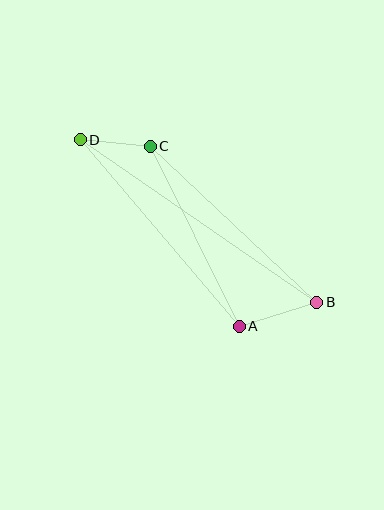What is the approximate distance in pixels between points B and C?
The distance between B and C is approximately 228 pixels.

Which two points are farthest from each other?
Points B and D are farthest from each other.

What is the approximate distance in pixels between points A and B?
The distance between A and B is approximately 81 pixels.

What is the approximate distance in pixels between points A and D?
The distance between A and D is approximately 245 pixels.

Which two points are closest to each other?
Points C and D are closest to each other.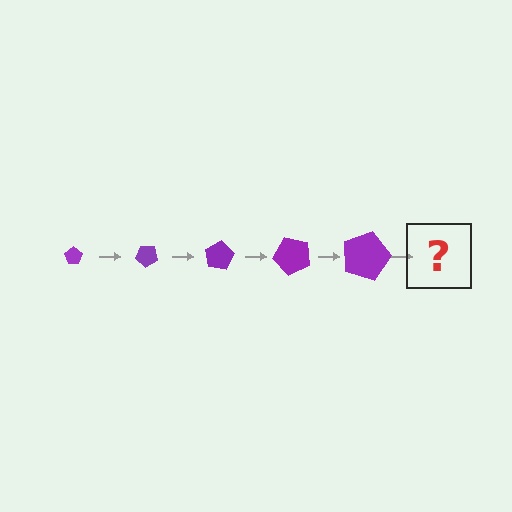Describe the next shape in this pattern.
It should be a pentagon, larger than the previous one and rotated 200 degrees from the start.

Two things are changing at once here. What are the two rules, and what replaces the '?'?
The two rules are that the pentagon grows larger each step and it rotates 40 degrees each step. The '?' should be a pentagon, larger than the previous one and rotated 200 degrees from the start.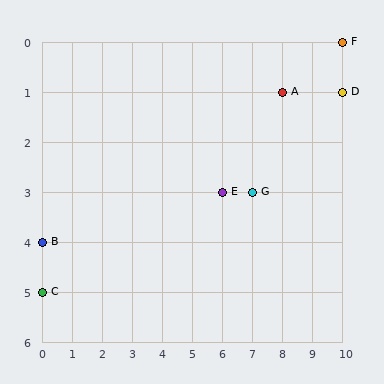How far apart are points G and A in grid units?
Points G and A are 1 column and 2 rows apart (about 2.2 grid units diagonally).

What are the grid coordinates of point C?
Point C is at grid coordinates (0, 5).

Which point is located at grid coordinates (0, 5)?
Point C is at (0, 5).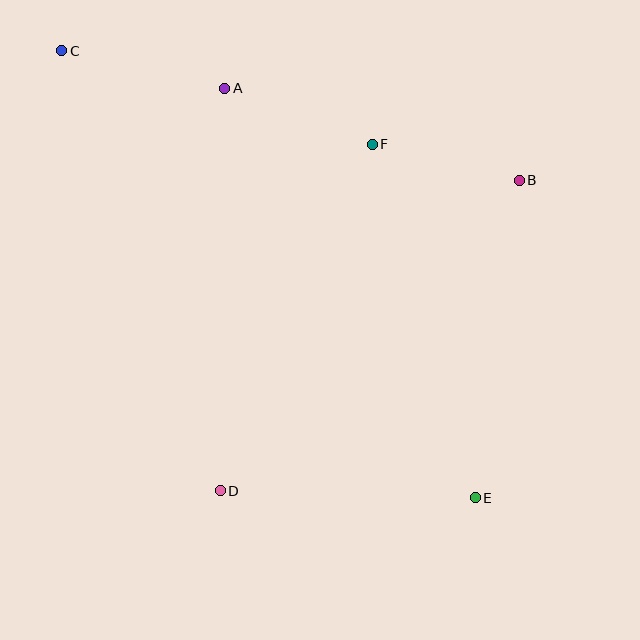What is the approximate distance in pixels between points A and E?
The distance between A and E is approximately 480 pixels.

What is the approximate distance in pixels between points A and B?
The distance between A and B is approximately 308 pixels.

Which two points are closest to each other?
Points B and F are closest to each other.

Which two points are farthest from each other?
Points C and E are farthest from each other.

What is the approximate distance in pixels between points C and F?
The distance between C and F is approximately 324 pixels.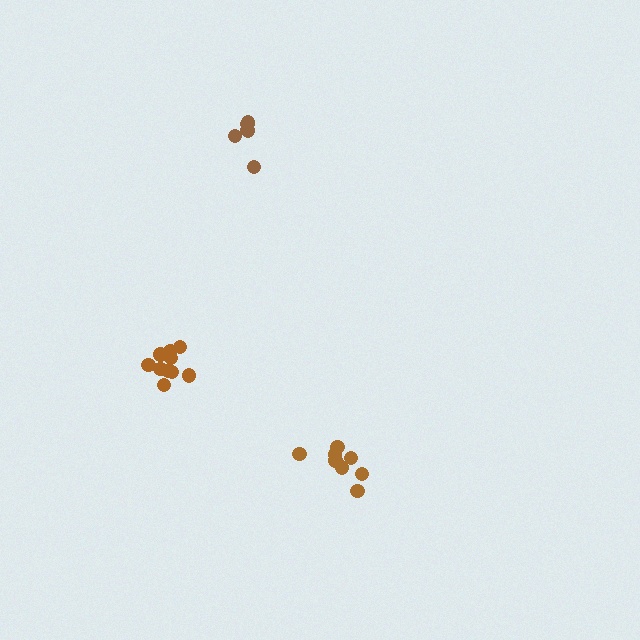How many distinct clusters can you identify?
There are 3 distinct clusters.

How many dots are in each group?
Group 1: 10 dots, Group 2: 6 dots, Group 3: 8 dots (24 total).